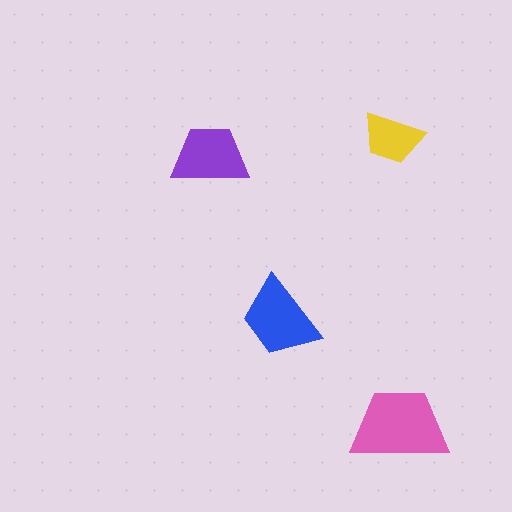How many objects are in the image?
There are 4 objects in the image.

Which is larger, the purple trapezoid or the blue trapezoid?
The blue one.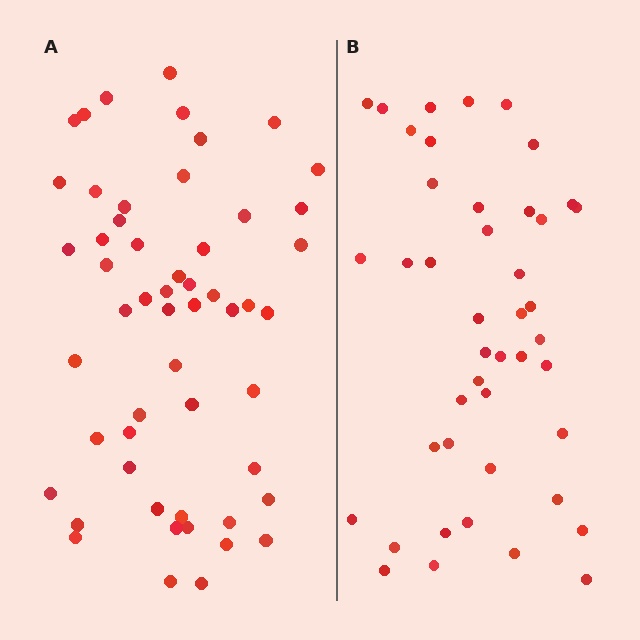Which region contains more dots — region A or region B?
Region A (the left region) has more dots.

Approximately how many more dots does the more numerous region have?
Region A has roughly 10 or so more dots than region B.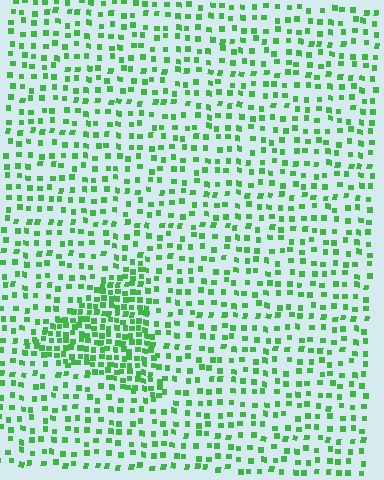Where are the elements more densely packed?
The elements are more densely packed inside the triangle boundary.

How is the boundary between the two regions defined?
The boundary is defined by a change in element density (approximately 2.3x ratio). All elements are the same color, size, and shape.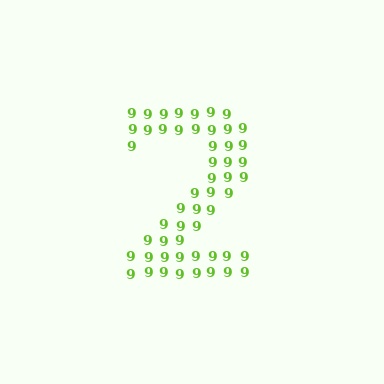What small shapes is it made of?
It is made of small digit 9's.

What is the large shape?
The large shape is the digit 2.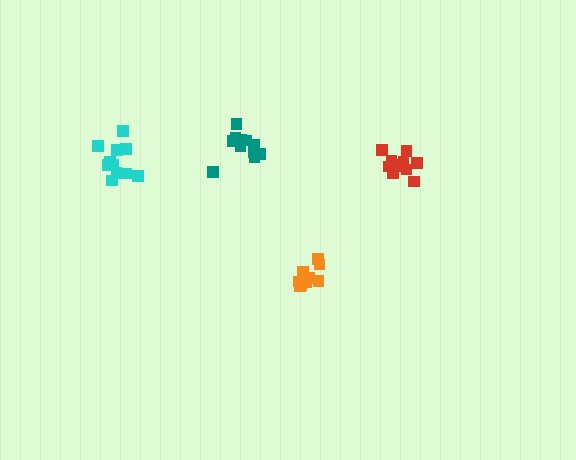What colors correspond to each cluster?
The clusters are colored: cyan, orange, red, teal.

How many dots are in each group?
Group 1: 11 dots, Group 2: 10 dots, Group 3: 11 dots, Group 4: 11 dots (43 total).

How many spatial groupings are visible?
There are 4 spatial groupings.